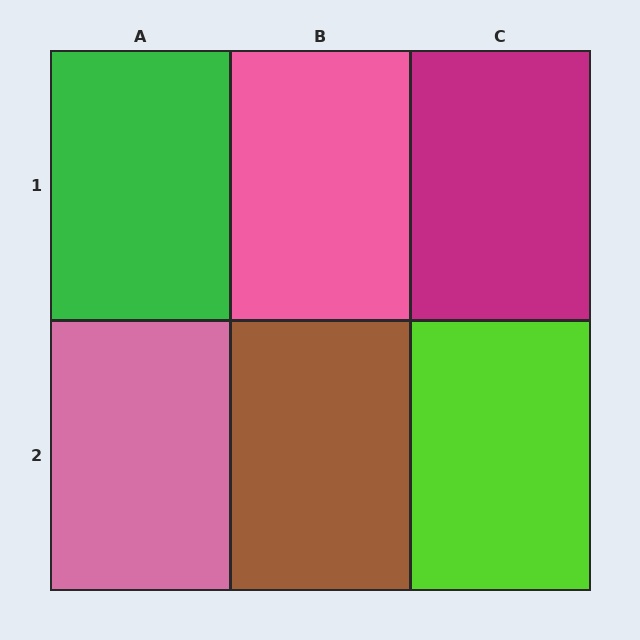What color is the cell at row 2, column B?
Brown.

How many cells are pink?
2 cells are pink.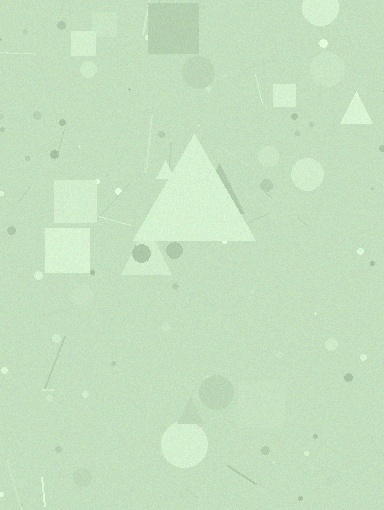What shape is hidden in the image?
A triangle is hidden in the image.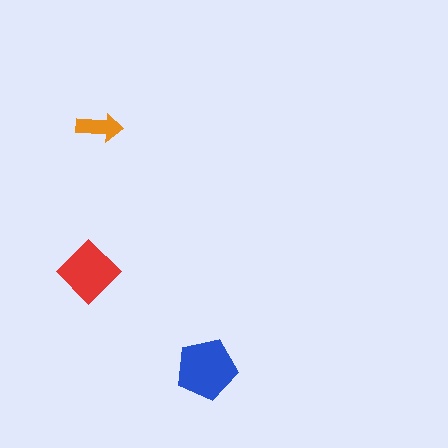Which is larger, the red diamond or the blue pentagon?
The blue pentagon.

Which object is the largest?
The blue pentagon.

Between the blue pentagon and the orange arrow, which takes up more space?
The blue pentagon.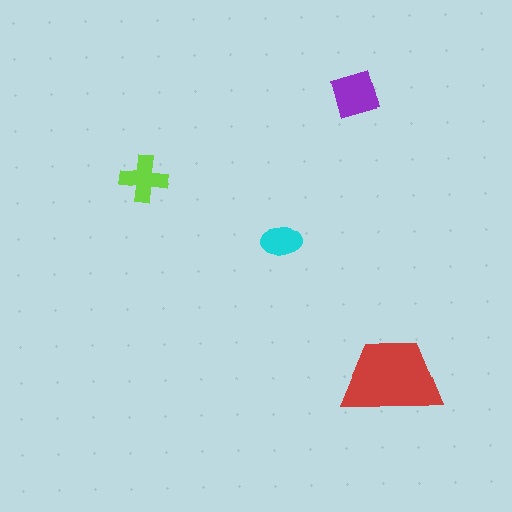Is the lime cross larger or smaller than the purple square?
Smaller.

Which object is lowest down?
The red trapezoid is bottommost.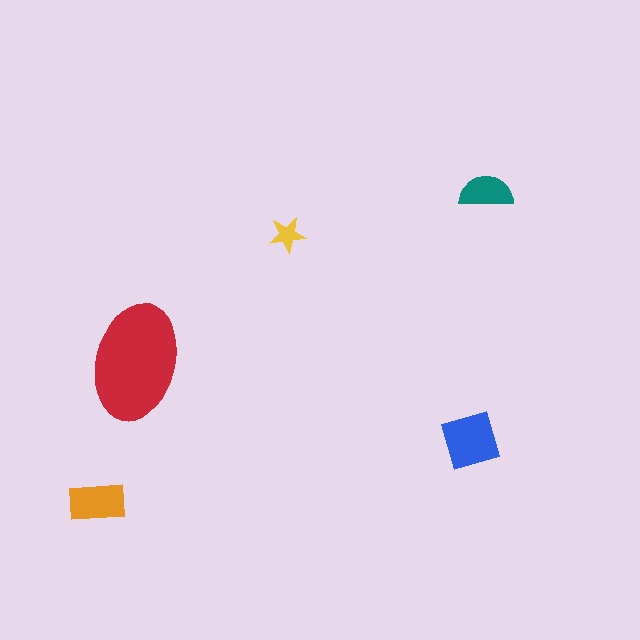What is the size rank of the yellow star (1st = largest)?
5th.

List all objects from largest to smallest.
The red ellipse, the blue diamond, the orange rectangle, the teal semicircle, the yellow star.